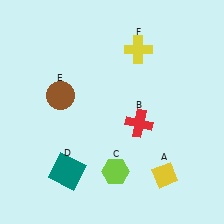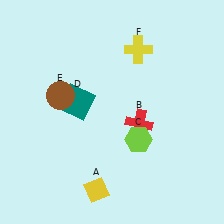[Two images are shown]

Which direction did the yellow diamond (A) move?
The yellow diamond (A) moved left.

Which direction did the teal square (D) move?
The teal square (D) moved up.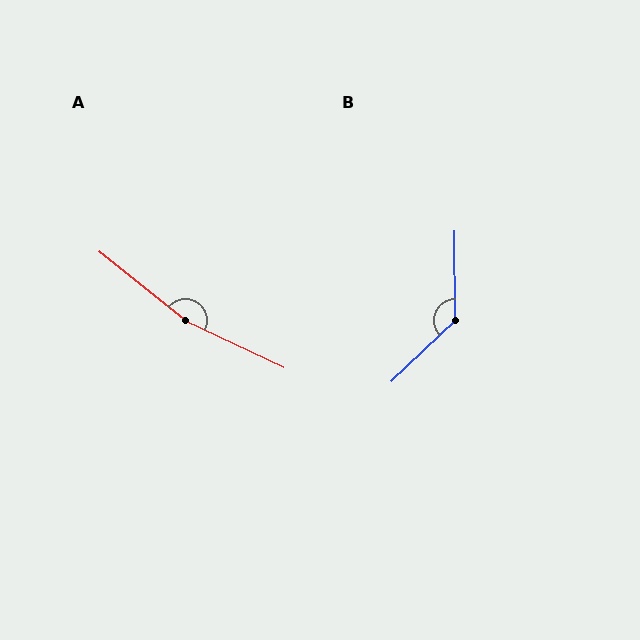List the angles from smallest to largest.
B (133°), A (166°).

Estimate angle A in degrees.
Approximately 166 degrees.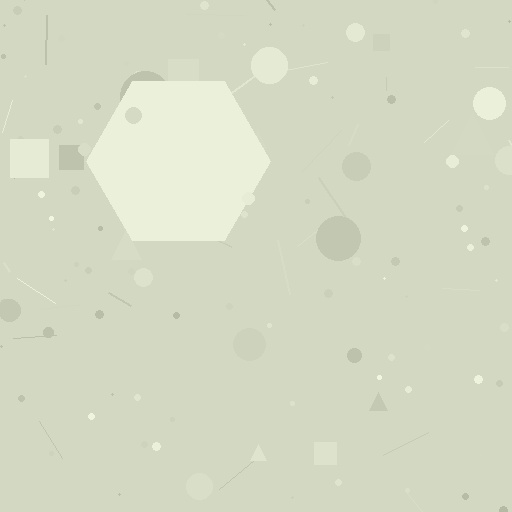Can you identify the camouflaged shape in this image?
The camouflaged shape is a hexagon.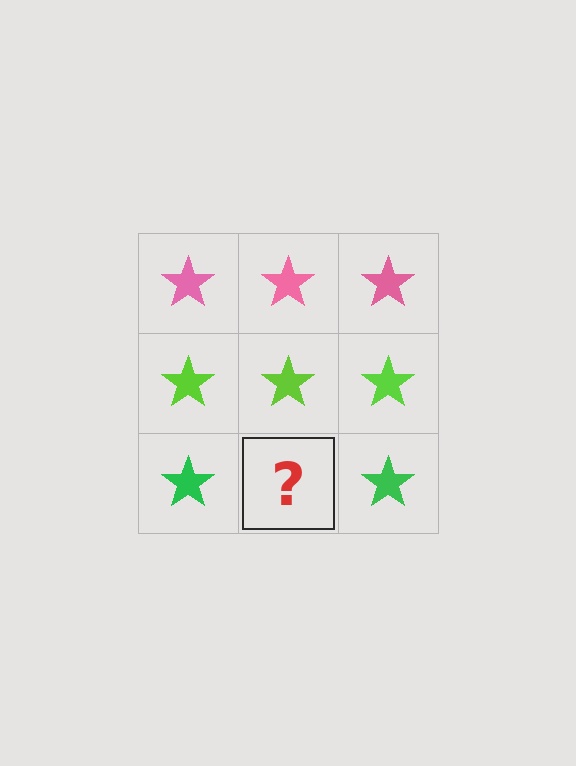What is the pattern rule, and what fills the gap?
The rule is that each row has a consistent color. The gap should be filled with a green star.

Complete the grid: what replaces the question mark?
The question mark should be replaced with a green star.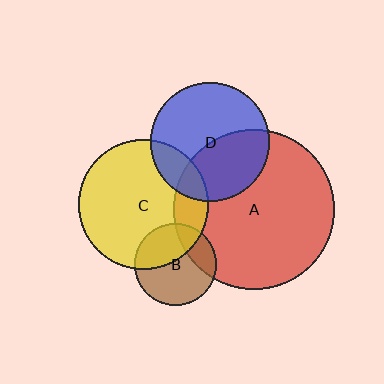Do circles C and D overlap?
Yes.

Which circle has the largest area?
Circle A (red).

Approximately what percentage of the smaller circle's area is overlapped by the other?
Approximately 15%.